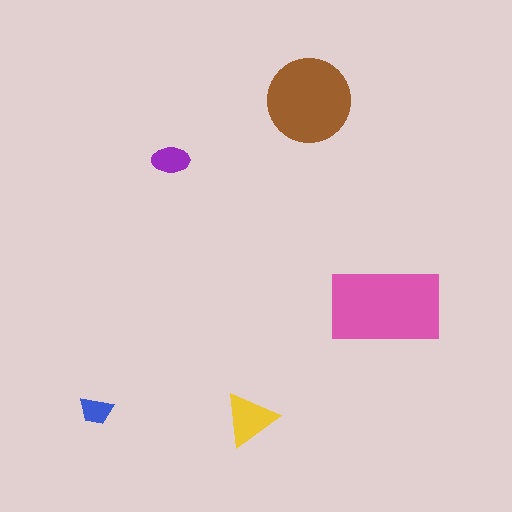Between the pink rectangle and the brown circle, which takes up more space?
The pink rectangle.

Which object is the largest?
The pink rectangle.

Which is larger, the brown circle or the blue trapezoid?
The brown circle.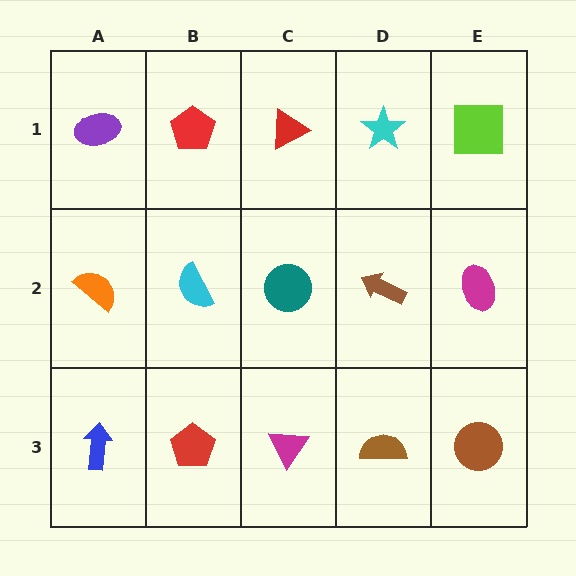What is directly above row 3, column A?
An orange semicircle.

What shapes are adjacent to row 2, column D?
A cyan star (row 1, column D), a brown semicircle (row 3, column D), a teal circle (row 2, column C), a magenta ellipse (row 2, column E).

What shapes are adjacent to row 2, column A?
A purple ellipse (row 1, column A), a blue arrow (row 3, column A), a cyan semicircle (row 2, column B).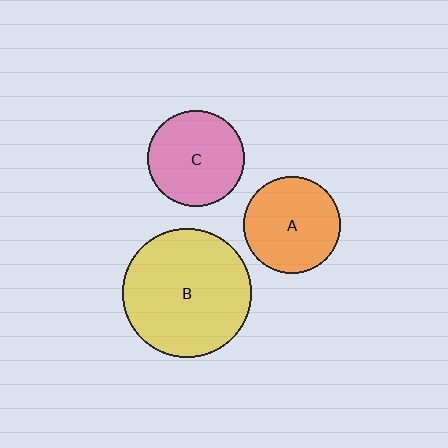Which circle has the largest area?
Circle B (yellow).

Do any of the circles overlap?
No, none of the circles overlap.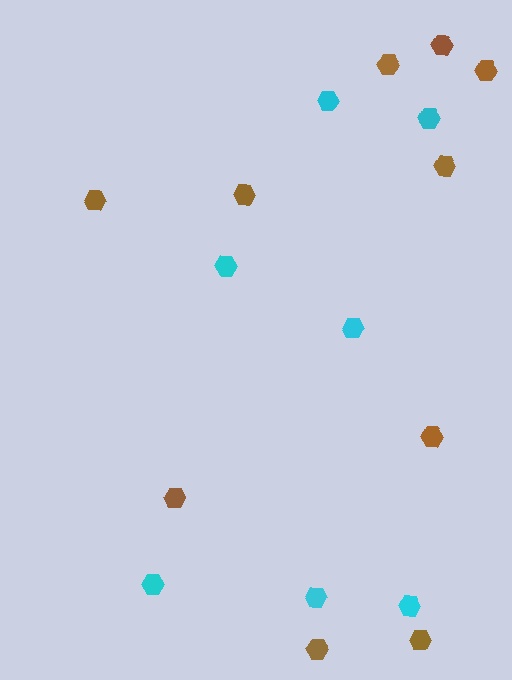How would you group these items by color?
There are 2 groups: one group of brown hexagons (10) and one group of cyan hexagons (7).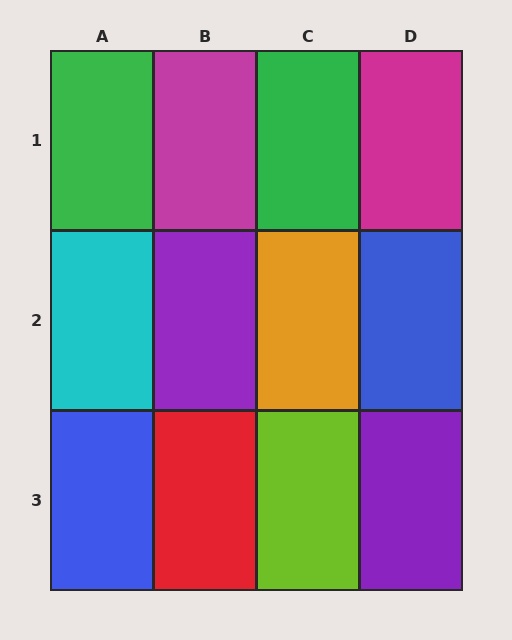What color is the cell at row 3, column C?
Lime.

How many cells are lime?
1 cell is lime.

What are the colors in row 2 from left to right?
Cyan, purple, orange, blue.